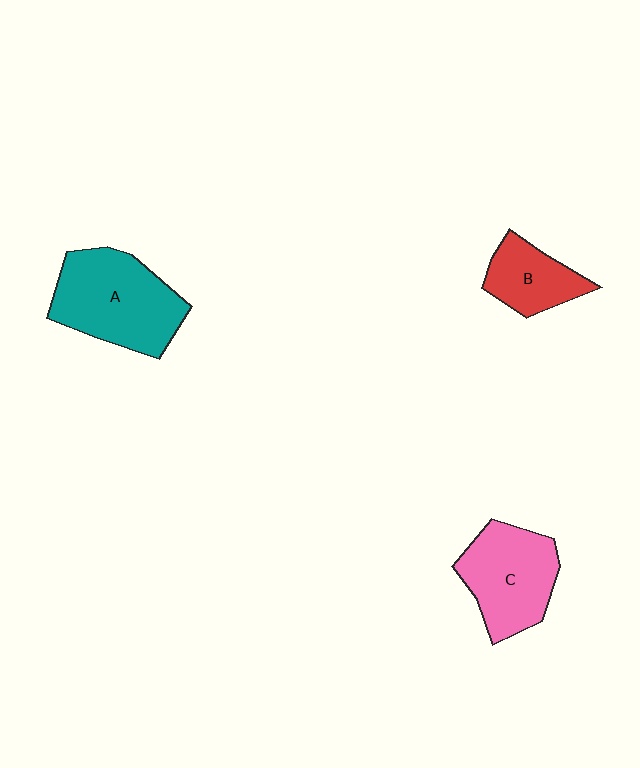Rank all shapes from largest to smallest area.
From largest to smallest: A (teal), C (pink), B (red).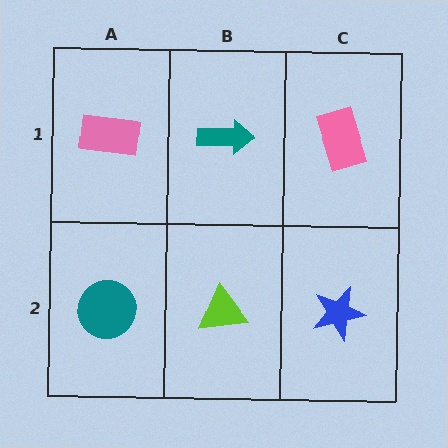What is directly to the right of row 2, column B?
A blue star.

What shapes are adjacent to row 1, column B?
A lime triangle (row 2, column B), a pink rectangle (row 1, column A), a pink rectangle (row 1, column C).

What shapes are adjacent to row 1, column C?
A blue star (row 2, column C), a teal arrow (row 1, column B).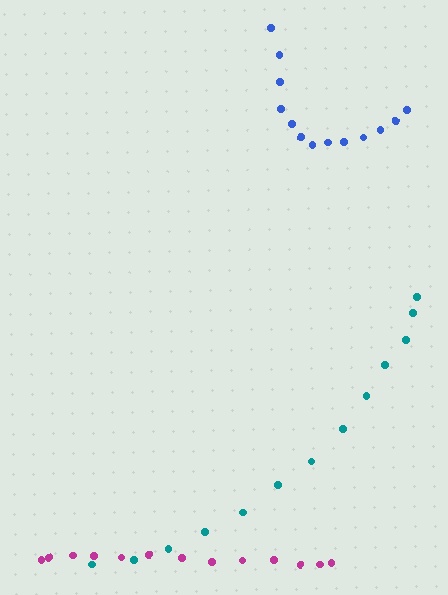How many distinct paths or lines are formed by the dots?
There are 3 distinct paths.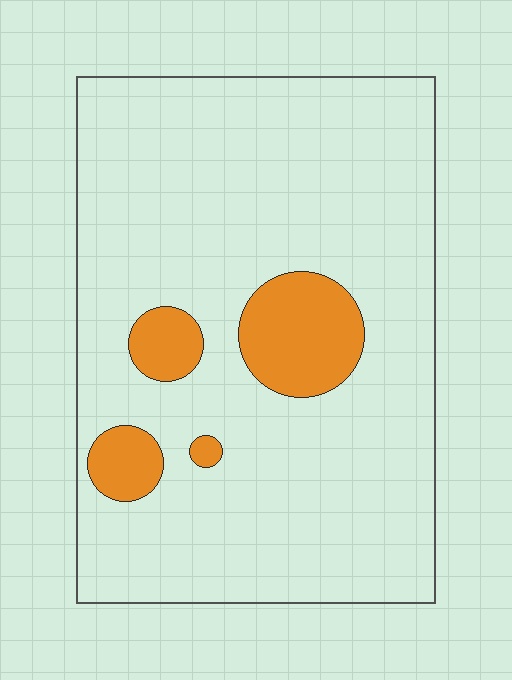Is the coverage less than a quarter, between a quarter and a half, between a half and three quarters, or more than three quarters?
Less than a quarter.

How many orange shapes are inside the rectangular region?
4.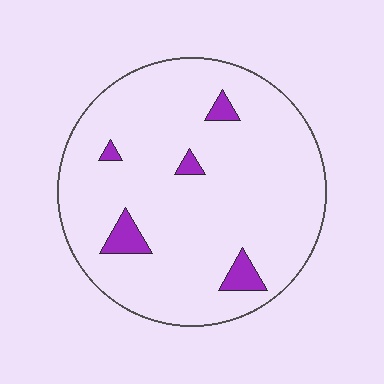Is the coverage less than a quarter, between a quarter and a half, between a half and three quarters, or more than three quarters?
Less than a quarter.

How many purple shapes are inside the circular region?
5.